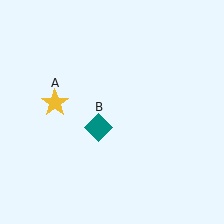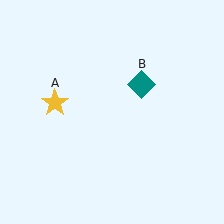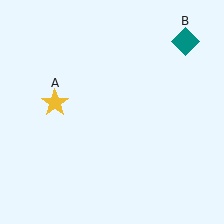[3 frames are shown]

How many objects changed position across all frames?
1 object changed position: teal diamond (object B).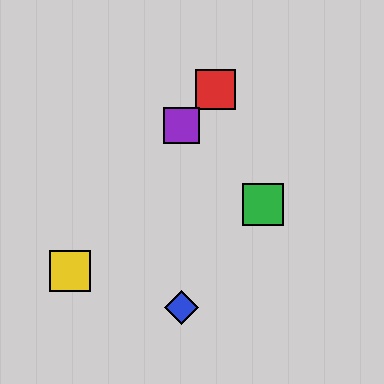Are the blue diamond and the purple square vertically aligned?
Yes, both are at x≈182.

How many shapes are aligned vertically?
2 shapes (the blue diamond, the purple square) are aligned vertically.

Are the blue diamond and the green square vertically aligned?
No, the blue diamond is at x≈182 and the green square is at x≈263.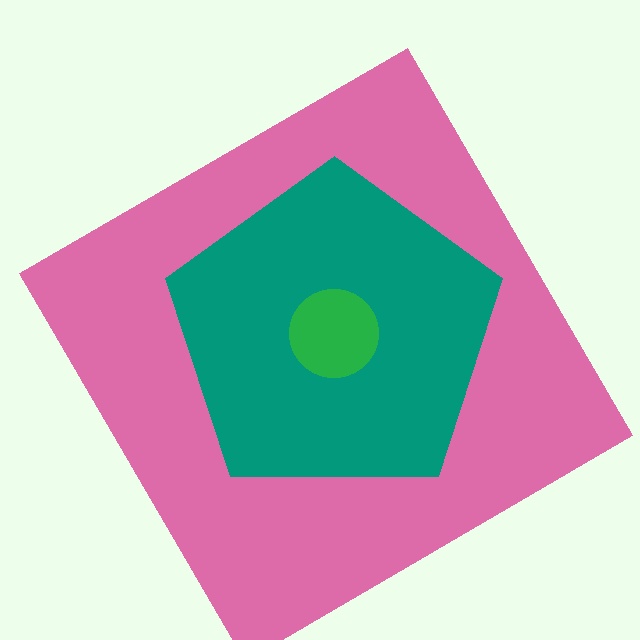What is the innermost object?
The green circle.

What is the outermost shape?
The pink diamond.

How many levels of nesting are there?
3.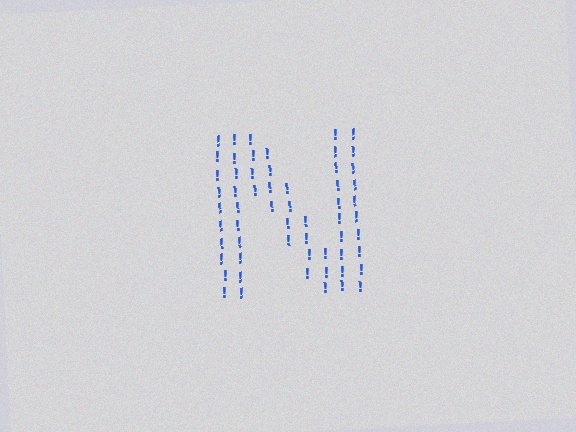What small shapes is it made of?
It is made of small exclamation marks.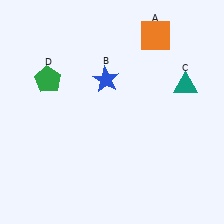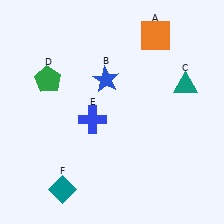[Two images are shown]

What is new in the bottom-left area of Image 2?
A teal diamond (F) was added in the bottom-left area of Image 2.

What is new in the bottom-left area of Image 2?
A blue cross (E) was added in the bottom-left area of Image 2.